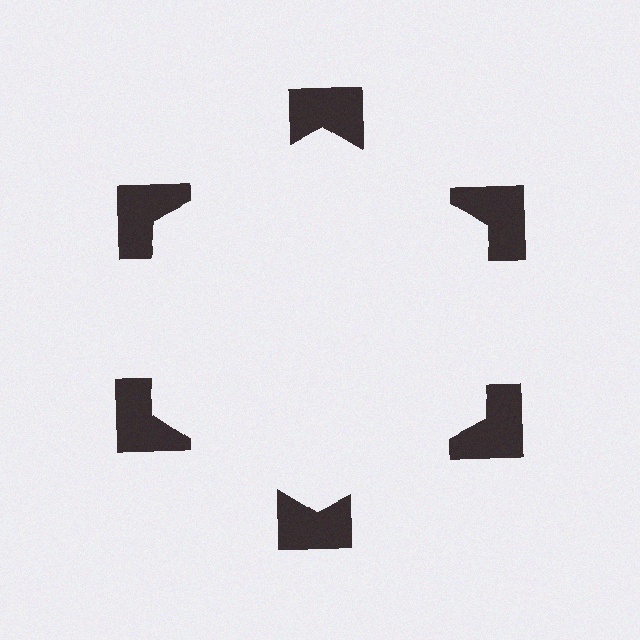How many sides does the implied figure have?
6 sides.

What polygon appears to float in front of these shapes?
An illusory hexagon — its edges are inferred from the aligned wedge cuts in the notched squares, not physically drawn.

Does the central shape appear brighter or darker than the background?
It typically appears slightly brighter than the background, even though no actual brightness change is drawn.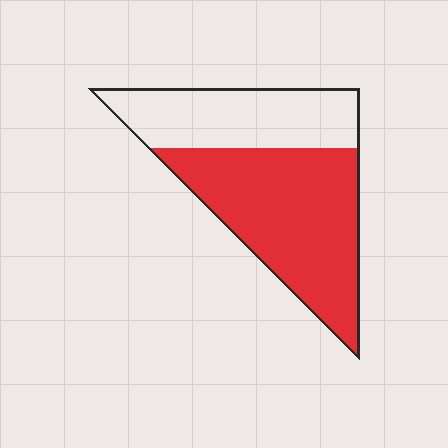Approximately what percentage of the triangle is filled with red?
Approximately 60%.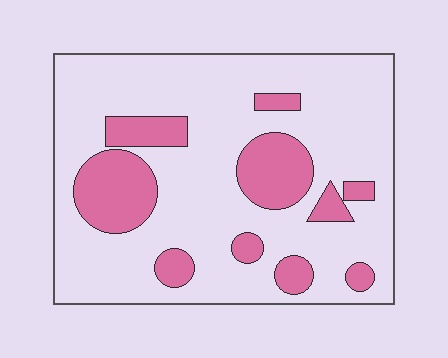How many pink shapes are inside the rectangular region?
10.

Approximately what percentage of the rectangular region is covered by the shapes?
Approximately 25%.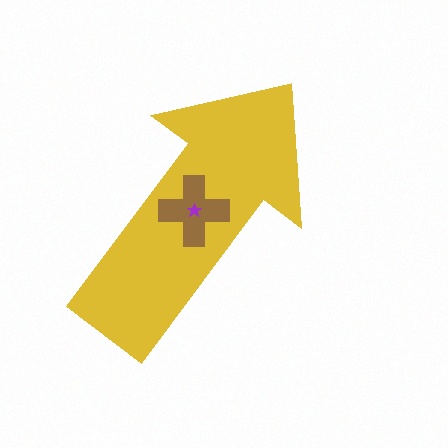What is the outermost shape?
The yellow arrow.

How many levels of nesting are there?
3.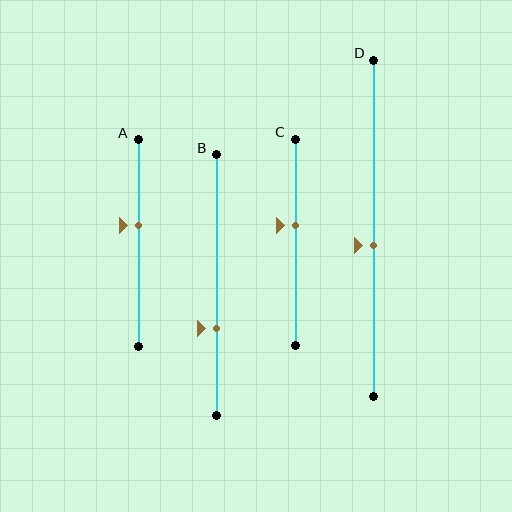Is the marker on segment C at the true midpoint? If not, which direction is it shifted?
No, the marker on segment C is shifted upward by about 8% of the segment length.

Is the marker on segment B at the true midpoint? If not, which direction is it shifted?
No, the marker on segment B is shifted downward by about 17% of the segment length.